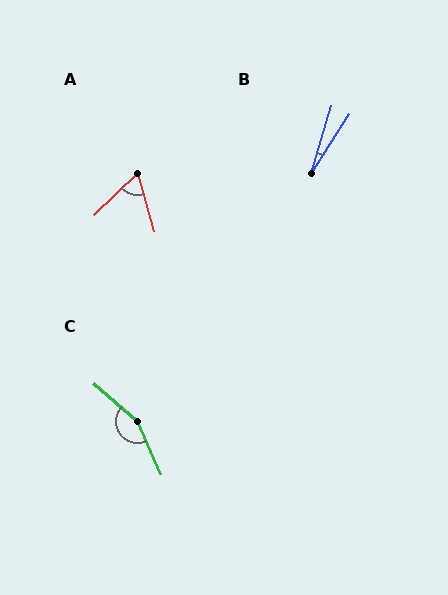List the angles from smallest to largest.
B (16°), A (62°), C (155°).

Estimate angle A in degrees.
Approximately 62 degrees.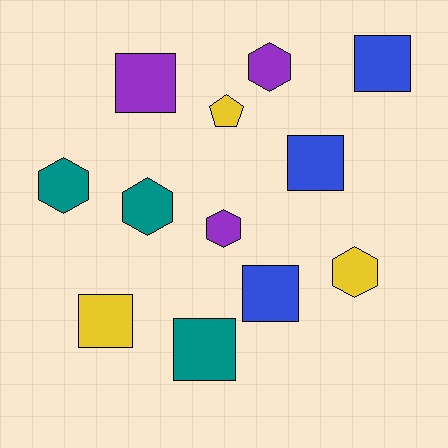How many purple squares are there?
There is 1 purple square.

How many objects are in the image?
There are 12 objects.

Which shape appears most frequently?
Square, with 6 objects.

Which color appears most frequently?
Teal, with 3 objects.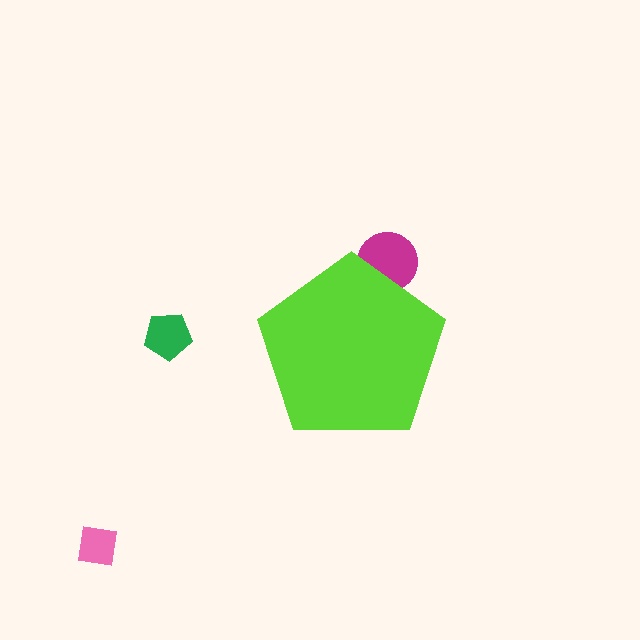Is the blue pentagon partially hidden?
Yes, the blue pentagon is partially hidden behind the lime pentagon.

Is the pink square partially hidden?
No, the pink square is fully visible.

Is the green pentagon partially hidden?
No, the green pentagon is fully visible.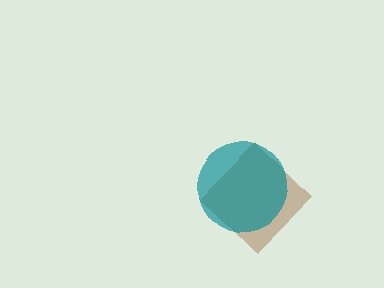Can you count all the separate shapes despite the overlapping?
Yes, there are 2 separate shapes.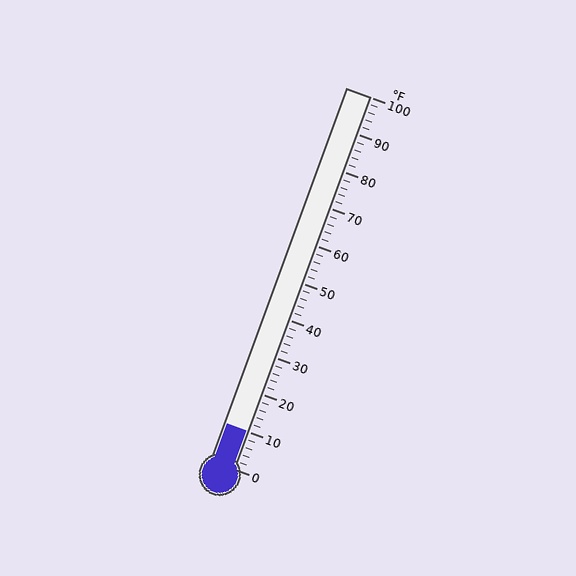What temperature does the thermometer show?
The thermometer shows approximately 10°F.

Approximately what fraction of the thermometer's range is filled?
The thermometer is filled to approximately 10% of its range.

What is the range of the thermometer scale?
The thermometer scale ranges from 0°F to 100°F.